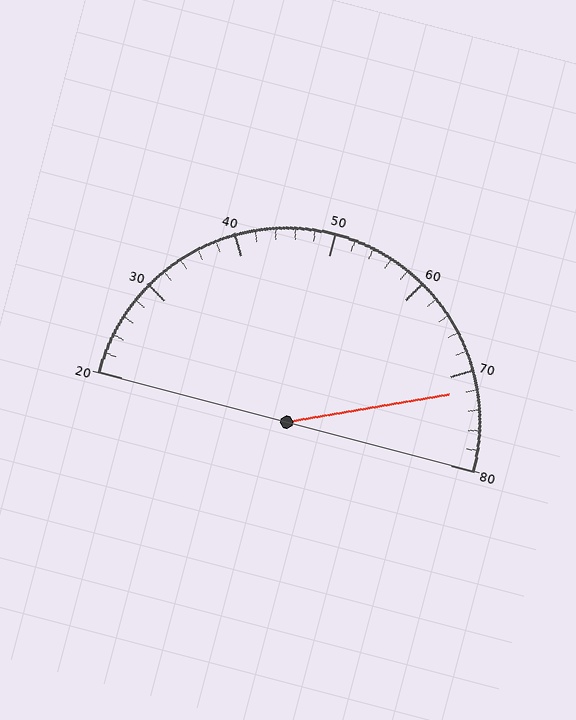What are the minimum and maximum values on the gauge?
The gauge ranges from 20 to 80.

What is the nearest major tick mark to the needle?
The nearest major tick mark is 70.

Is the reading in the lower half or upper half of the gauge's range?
The reading is in the upper half of the range (20 to 80).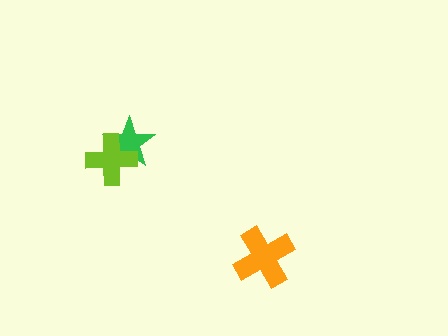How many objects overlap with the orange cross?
0 objects overlap with the orange cross.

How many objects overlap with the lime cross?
1 object overlaps with the lime cross.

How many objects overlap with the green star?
1 object overlaps with the green star.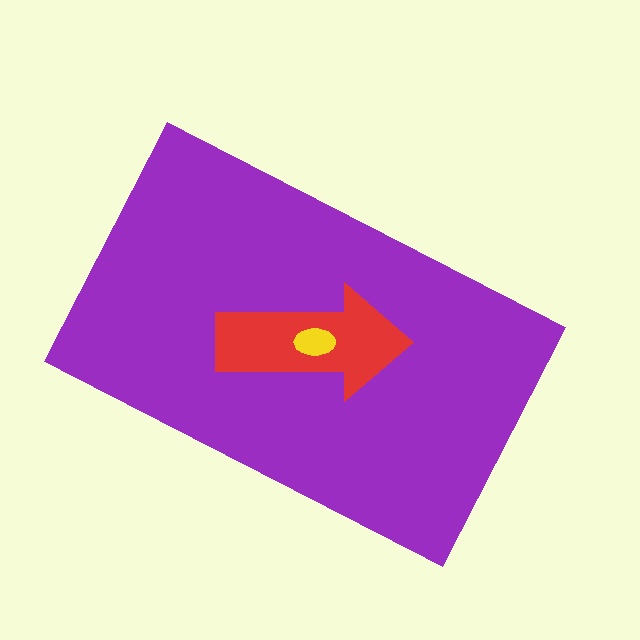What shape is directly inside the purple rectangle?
The red arrow.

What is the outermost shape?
The purple rectangle.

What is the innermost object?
The yellow ellipse.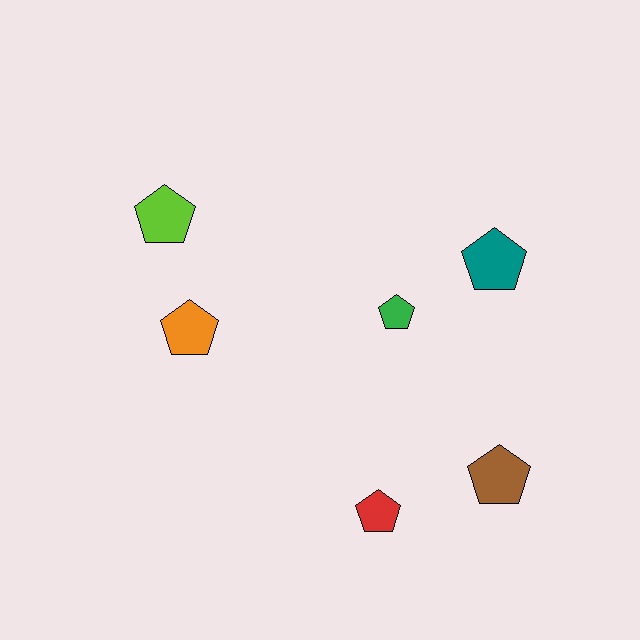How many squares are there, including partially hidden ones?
There are no squares.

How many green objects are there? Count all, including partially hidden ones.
There is 1 green object.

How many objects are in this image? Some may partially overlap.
There are 6 objects.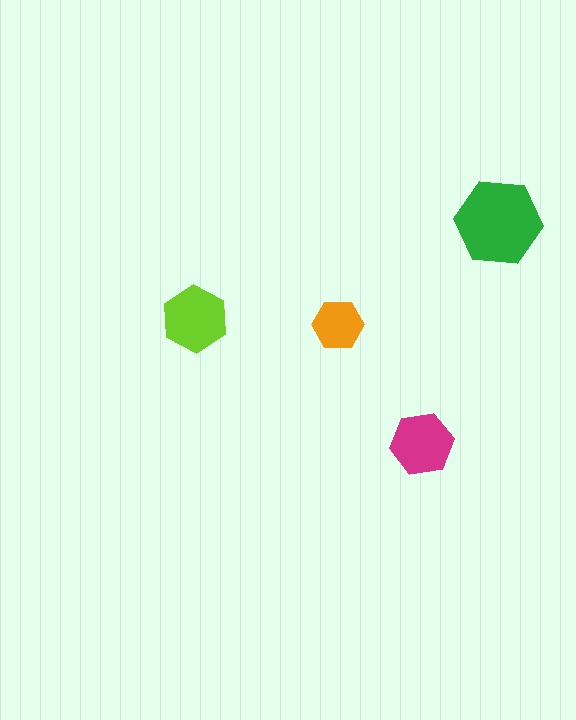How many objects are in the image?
There are 4 objects in the image.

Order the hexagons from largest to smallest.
the green one, the lime one, the magenta one, the orange one.